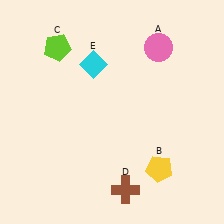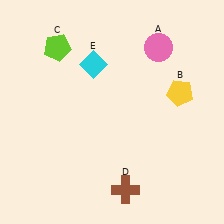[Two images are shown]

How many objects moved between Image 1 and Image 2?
1 object moved between the two images.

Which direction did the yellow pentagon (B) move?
The yellow pentagon (B) moved up.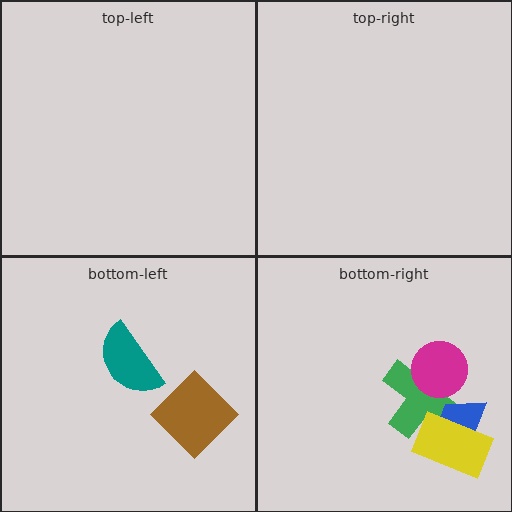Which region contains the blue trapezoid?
The bottom-right region.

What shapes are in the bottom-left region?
The brown diamond, the teal semicircle.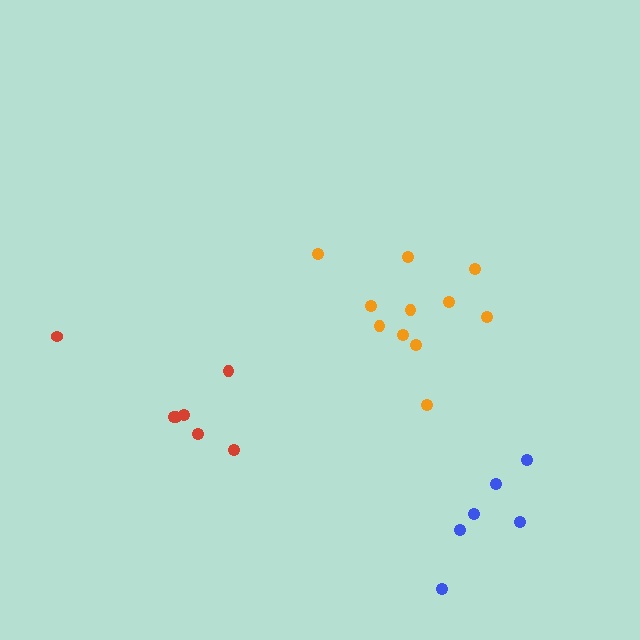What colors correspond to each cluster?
The clusters are colored: red, blue, orange.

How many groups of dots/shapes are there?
There are 3 groups.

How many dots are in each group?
Group 1: 7 dots, Group 2: 6 dots, Group 3: 11 dots (24 total).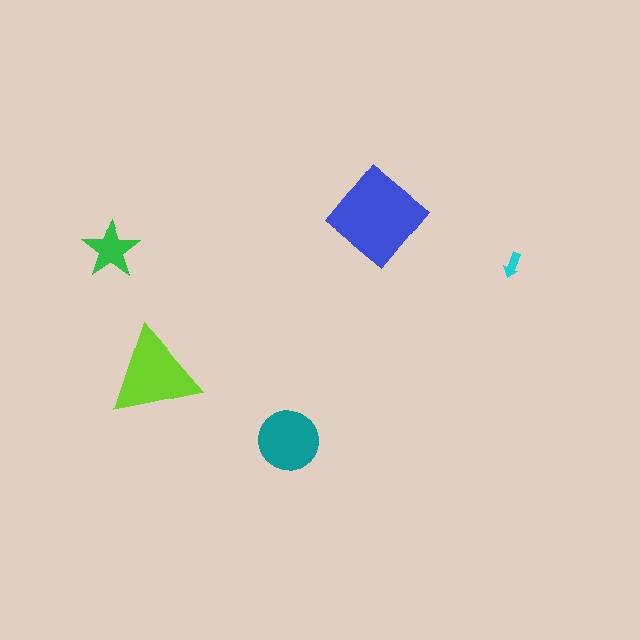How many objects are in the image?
There are 5 objects in the image.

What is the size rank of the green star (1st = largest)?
4th.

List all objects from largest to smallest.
The blue diamond, the lime triangle, the teal circle, the green star, the cyan arrow.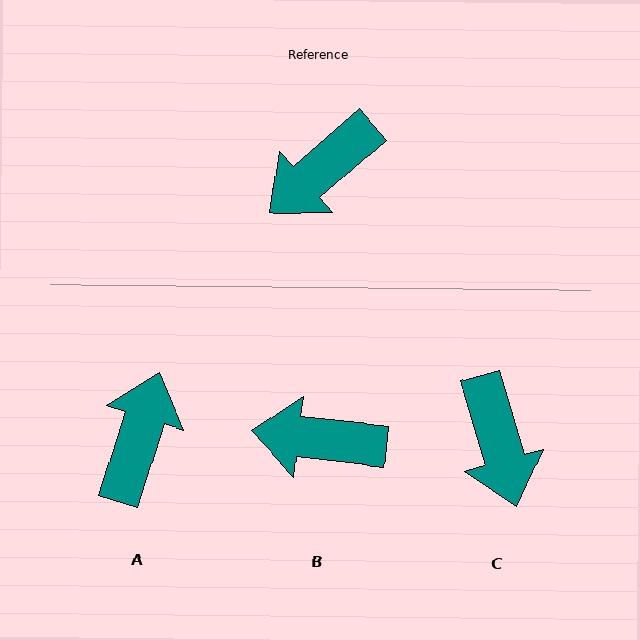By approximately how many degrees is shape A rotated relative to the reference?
Approximately 148 degrees clockwise.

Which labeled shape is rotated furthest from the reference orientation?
A, about 148 degrees away.